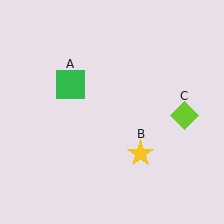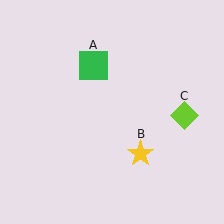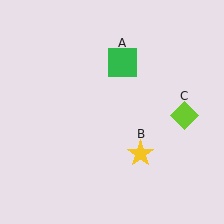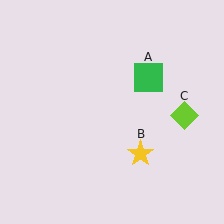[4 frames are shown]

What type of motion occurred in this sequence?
The green square (object A) rotated clockwise around the center of the scene.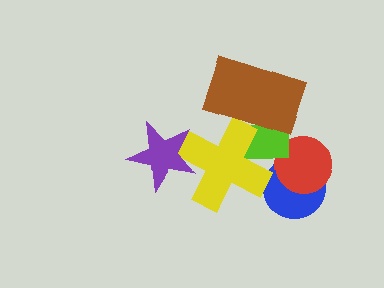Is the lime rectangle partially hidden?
Yes, it is partially covered by another shape.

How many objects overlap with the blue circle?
1 object overlaps with the blue circle.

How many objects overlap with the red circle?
2 objects overlap with the red circle.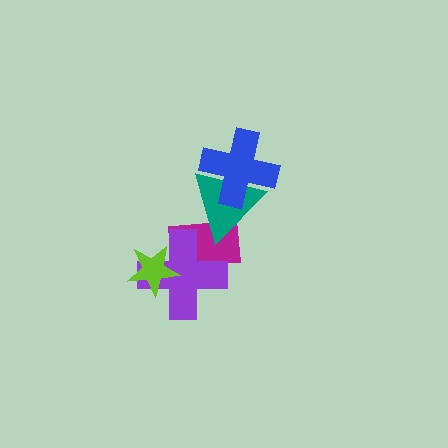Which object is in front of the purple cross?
The lime star is in front of the purple cross.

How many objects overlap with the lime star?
1 object overlaps with the lime star.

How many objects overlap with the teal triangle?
2 objects overlap with the teal triangle.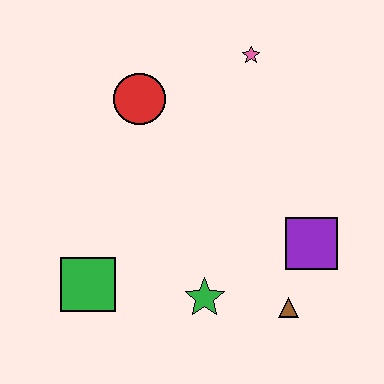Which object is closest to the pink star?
The red circle is closest to the pink star.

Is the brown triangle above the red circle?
No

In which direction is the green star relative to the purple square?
The green star is to the left of the purple square.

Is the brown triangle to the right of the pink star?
Yes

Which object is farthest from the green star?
The pink star is farthest from the green star.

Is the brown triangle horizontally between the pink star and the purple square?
Yes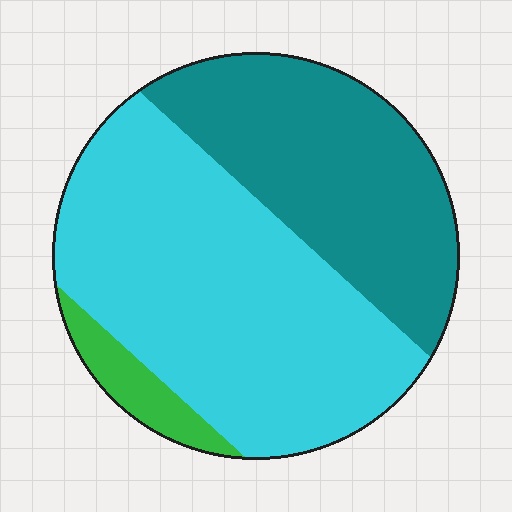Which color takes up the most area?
Cyan, at roughly 55%.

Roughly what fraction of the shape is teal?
Teal takes up between a third and a half of the shape.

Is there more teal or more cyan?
Cyan.